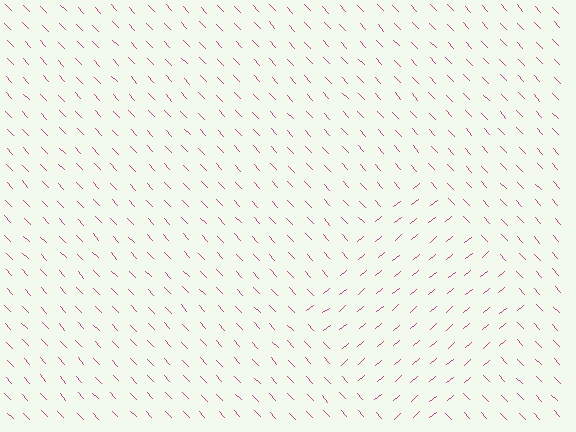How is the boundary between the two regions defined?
The boundary is defined purely by a change in line orientation (approximately 86 degrees difference). All lines are the same color and thickness.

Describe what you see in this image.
The image is filled with small magenta line segments. A diamond region in the image has lines oriented differently from the surrounding lines, creating a visible texture boundary.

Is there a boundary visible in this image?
Yes, there is a texture boundary formed by a change in line orientation.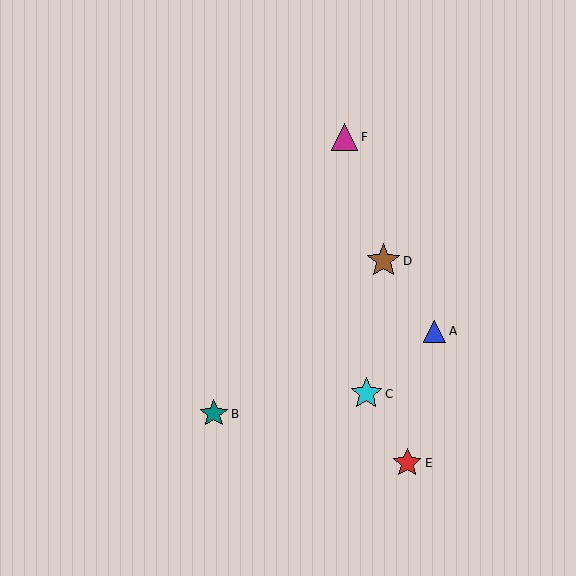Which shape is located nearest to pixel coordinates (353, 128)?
The magenta triangle (labeled F) at (344, 137) is nearest to that location.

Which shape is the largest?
The brown star (labeled D) is the largest.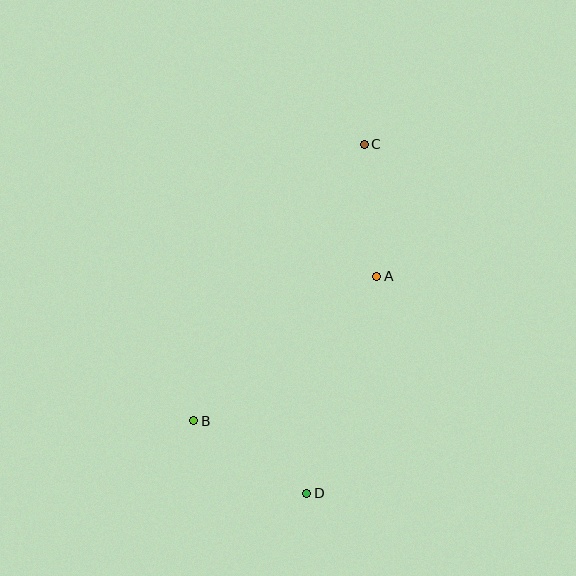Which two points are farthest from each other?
Points C and D are farthest from each other.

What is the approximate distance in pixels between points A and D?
The distance between A and D is approximately 228 pixels.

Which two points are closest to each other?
Points A and C are closest to each other.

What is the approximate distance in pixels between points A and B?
The distance between A and B is approximately 233 pixels.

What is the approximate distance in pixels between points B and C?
The distance between B and C is approximately 325 pixels.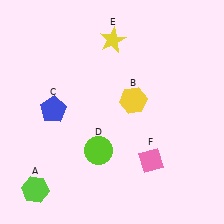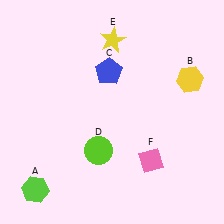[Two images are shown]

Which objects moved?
The objects that moved are: the yellow hexagon (B), the blue pentagon (C).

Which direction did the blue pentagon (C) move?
The blue pentagon (C) moved right.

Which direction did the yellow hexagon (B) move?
The yellow hexagon (B) moved right.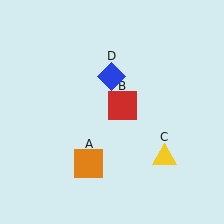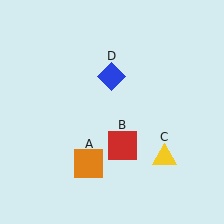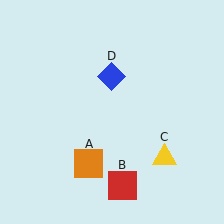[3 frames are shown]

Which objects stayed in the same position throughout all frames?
Orange square (object A) and yellow triangle (object C) and blue diamond (object D) remained stationary.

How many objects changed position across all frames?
1 object changed position: red square (object B).